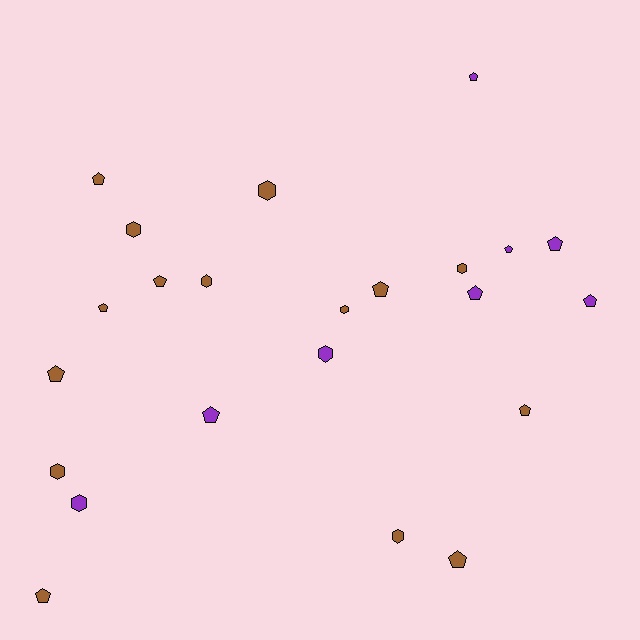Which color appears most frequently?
Brown, with 15 objects.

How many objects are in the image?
There are 23 objects.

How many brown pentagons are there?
There are 8 brown pentagons.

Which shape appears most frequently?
Pentagon, with 14 objects.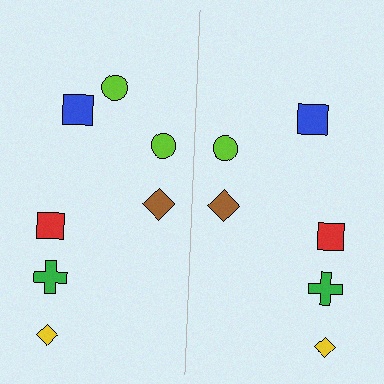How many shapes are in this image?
There are 13 shapes in this image.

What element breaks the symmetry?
A lime circle is missing from the right side.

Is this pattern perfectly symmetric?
No, the pattern is not perfectly symmetric. A lime circle is missing from the right side.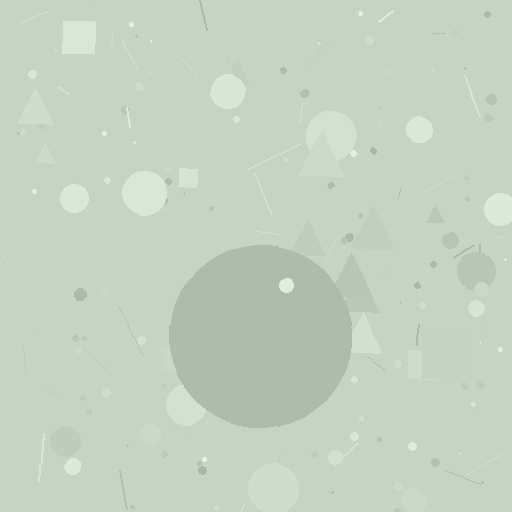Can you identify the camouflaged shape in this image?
The camouflaged shape is a circle.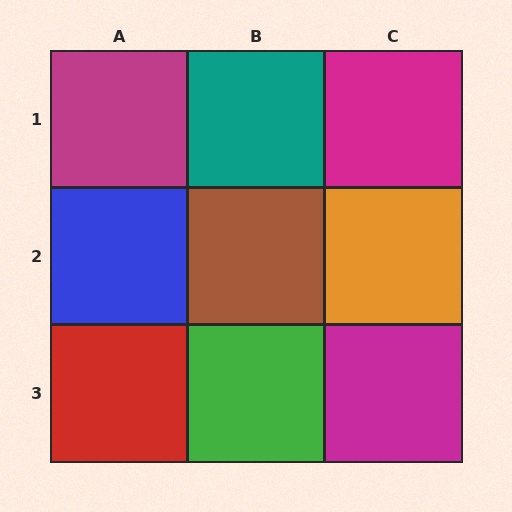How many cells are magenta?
3 cells are magenta.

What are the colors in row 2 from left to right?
Blue, brown, orange.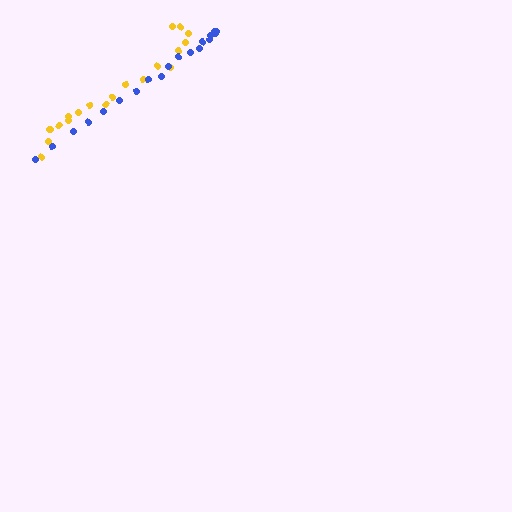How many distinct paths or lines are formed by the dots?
There are 2 distinct paths.